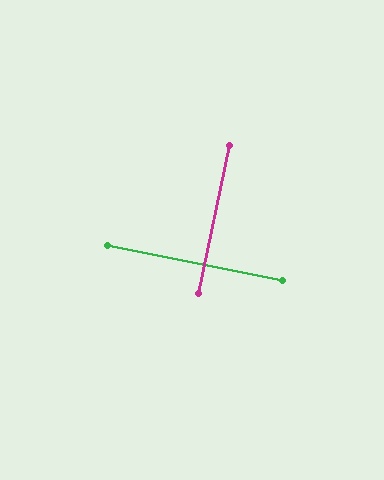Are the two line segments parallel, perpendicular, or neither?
Perpendicular — they meet at approximately 89°.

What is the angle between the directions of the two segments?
Approximately 89 degrees.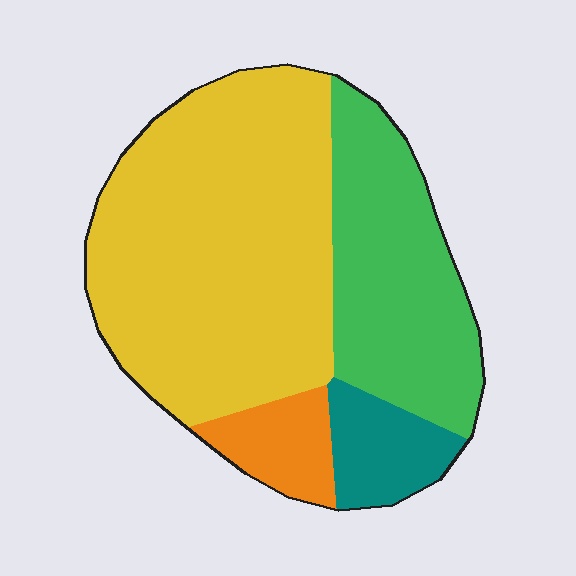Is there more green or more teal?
Green.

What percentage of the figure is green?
Green covers 28% of the figure.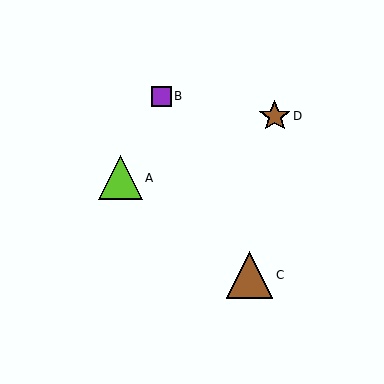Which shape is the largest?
The brown triangle (labeled C) is the largest.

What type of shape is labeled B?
Shape B is a purple square.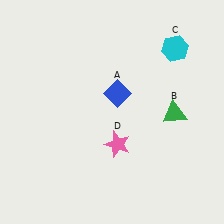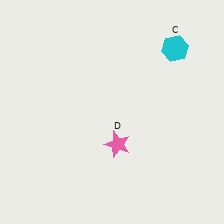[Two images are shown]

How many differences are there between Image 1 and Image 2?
There are 2 differences between the two images.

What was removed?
The blue diamond (A), the green triangle (B) were removed in Image 2.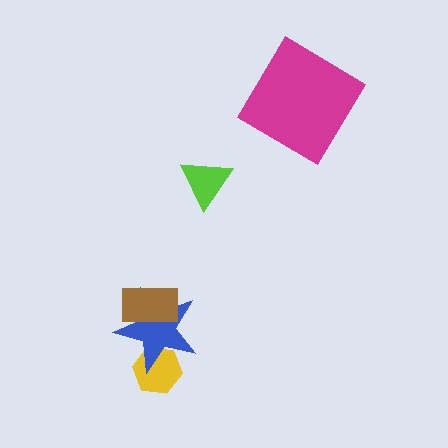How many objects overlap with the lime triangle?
0 objects overlap with the lime triangle.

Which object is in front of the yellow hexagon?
The blue star is in front of the yellow hexagon.